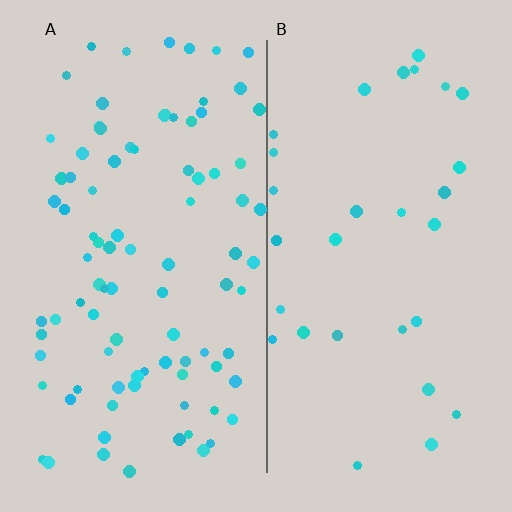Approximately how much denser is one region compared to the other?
Approximately 3.0× — region A over region B.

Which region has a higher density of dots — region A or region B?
A (the left).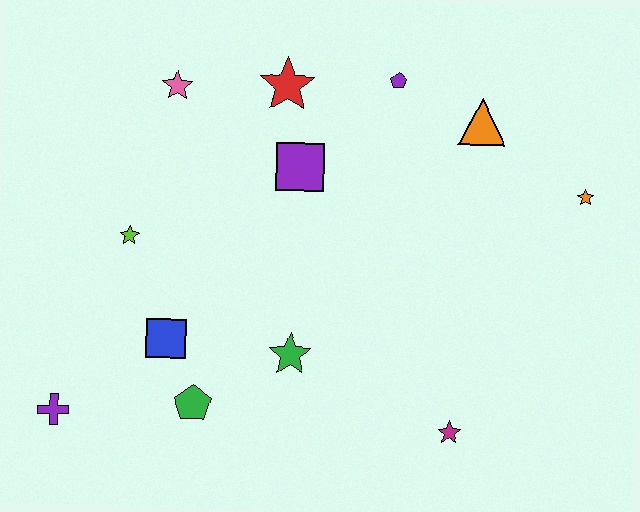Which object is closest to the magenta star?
The green star is closest to the magenta star.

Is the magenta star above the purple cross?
No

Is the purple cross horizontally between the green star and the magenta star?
No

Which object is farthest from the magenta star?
The pink star is farthest from the magenta star.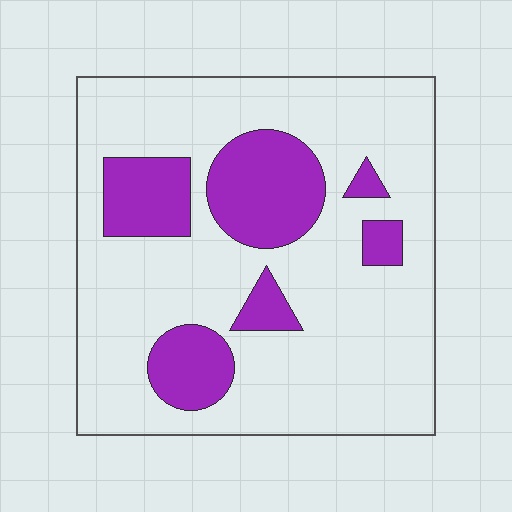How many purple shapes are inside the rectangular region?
6.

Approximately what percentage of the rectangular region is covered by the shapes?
Approximately 25%.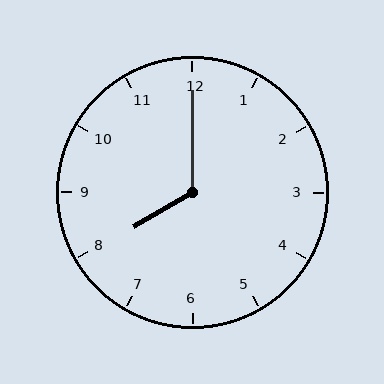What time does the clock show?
8:00.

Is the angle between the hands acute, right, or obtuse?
It is obtuse.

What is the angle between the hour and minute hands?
Approximately 120 degrees.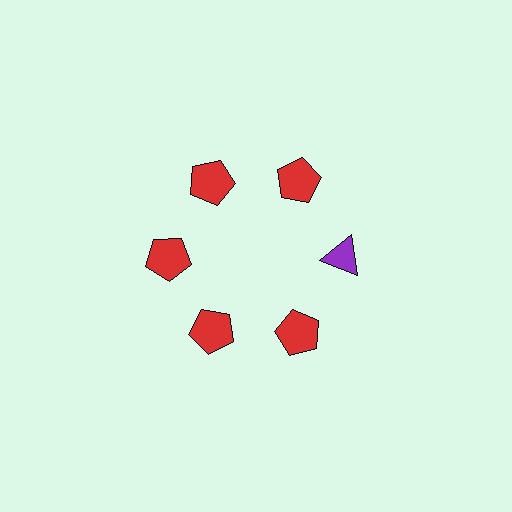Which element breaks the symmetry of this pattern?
The purple triangle at roughly the 3 o'clock position breaks the symmetry. All other shapes are red pentagons.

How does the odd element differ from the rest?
It differs in both color (purple instead of red) and shape (triangle instead of pentagon).